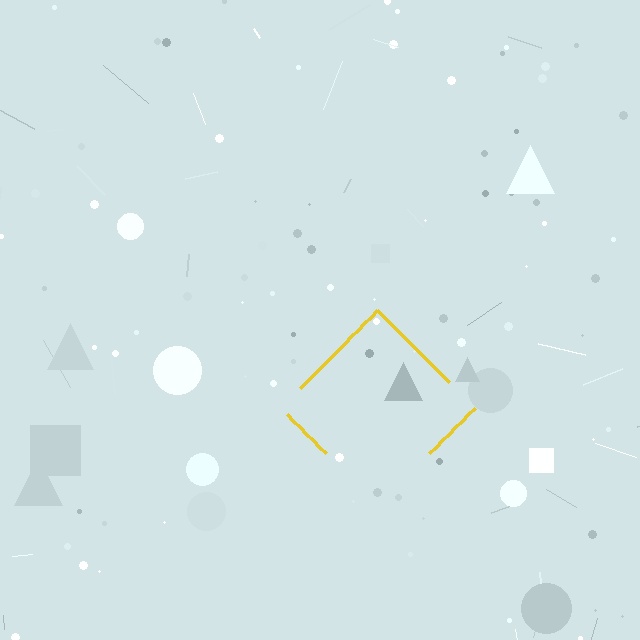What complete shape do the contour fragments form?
The contour fragments form a diamond.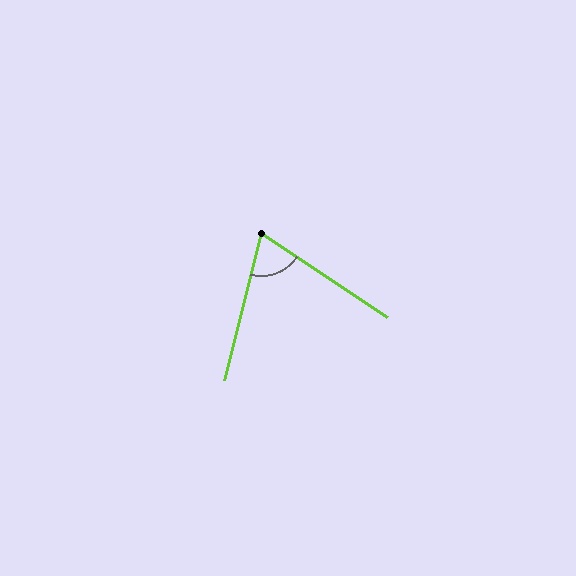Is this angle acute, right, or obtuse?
It is acute.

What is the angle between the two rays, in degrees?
Approximately 71 degrees.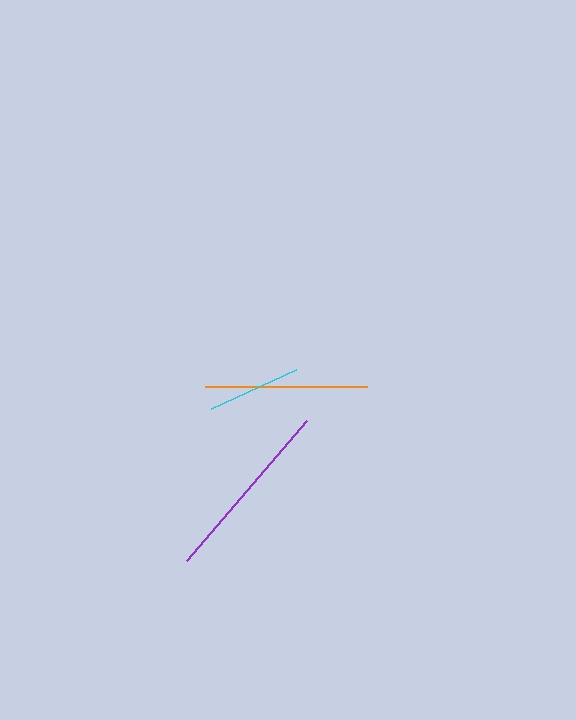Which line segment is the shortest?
The cyan line is the shortest at approximately 94 pixels.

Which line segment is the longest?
The purple line is the longest at approximately 185 pixels.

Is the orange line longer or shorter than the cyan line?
The orange line is longer than the cyan line.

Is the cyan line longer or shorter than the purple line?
The purple line is longer than the cyan line.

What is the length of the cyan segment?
The cyan segment is approximately 94 pixels long.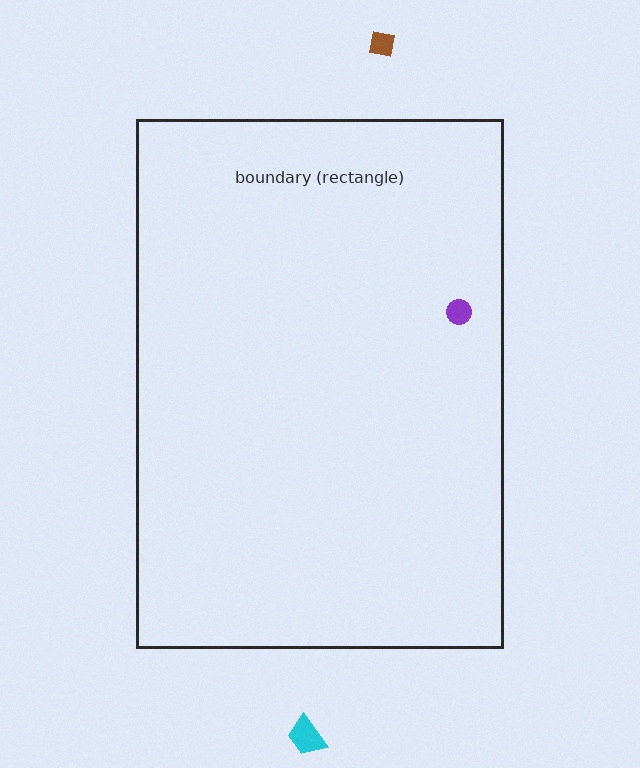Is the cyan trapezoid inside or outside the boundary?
Outside.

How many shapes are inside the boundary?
1 inside, 2 outside.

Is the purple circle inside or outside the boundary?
Inside.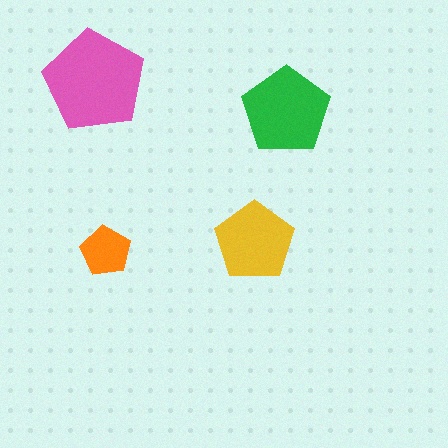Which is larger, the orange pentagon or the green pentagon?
The green one.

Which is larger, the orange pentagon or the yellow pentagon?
The yellow one.